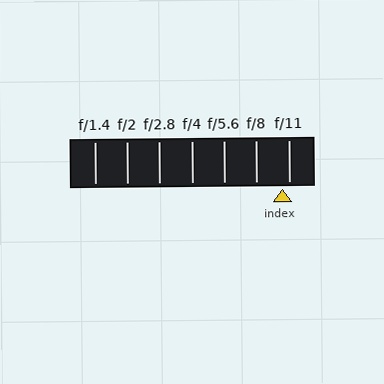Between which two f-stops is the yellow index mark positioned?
The index mark is between f/8 and f/11.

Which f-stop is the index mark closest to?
The index mark is closest to f/11.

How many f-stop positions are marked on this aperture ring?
There are 7 f-stop positions marked.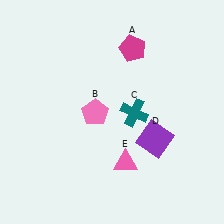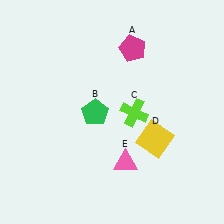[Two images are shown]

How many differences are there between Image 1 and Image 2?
There are 3 differences between the two images.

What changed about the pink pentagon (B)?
In Image 1, B is pink. In Image 2, it changed to green.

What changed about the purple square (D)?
In Image 1, D is purple. In Image 2, it changed to yellow.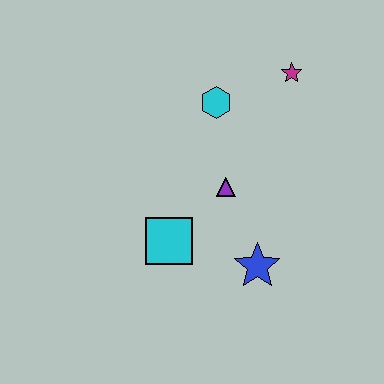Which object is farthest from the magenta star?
The cyan square is farthest from the magenta star.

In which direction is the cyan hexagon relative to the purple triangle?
The cyan hexagon is above the purple triangle.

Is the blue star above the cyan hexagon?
No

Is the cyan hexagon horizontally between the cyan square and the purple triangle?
Yes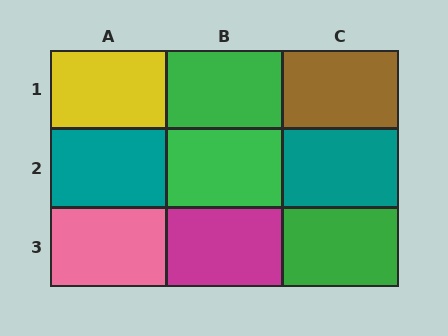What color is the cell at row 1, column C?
Brown.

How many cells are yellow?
1 cell is yellow.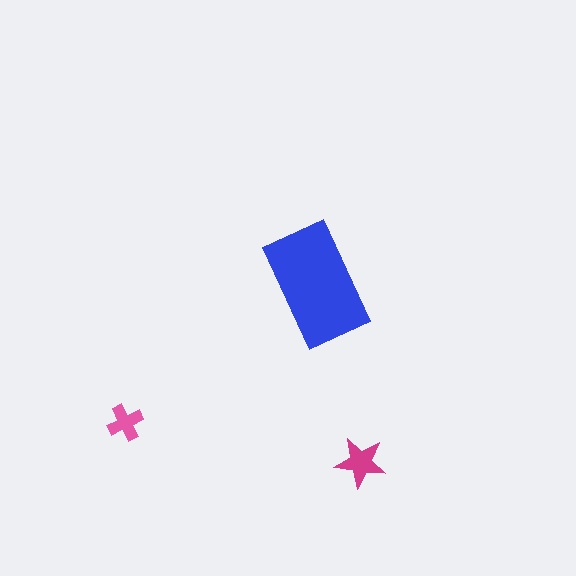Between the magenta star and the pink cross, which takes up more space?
The magenta star.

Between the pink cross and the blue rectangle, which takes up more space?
The blue rectangle.